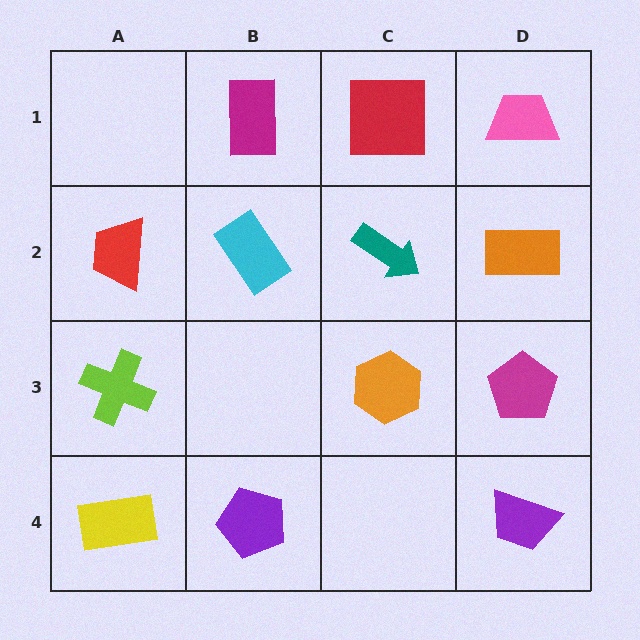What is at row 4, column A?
A yellow rectangle.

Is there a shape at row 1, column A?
No, that cell is empty.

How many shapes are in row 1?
3 shapes.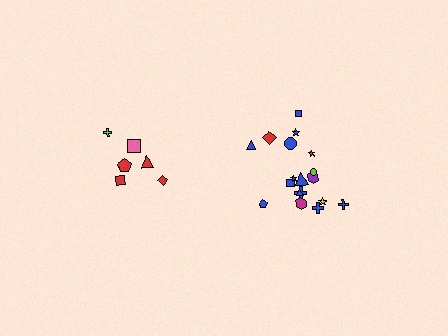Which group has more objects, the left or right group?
The right group.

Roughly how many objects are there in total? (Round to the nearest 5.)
Roughly 25 objects in total.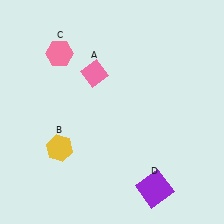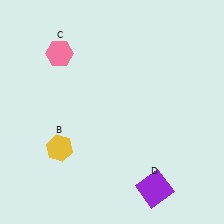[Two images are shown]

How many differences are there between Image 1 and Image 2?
There is 1 difference between the two images.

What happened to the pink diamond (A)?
The pink diamond (A) was removed in Image 2. It was in the top-left area of Image 1.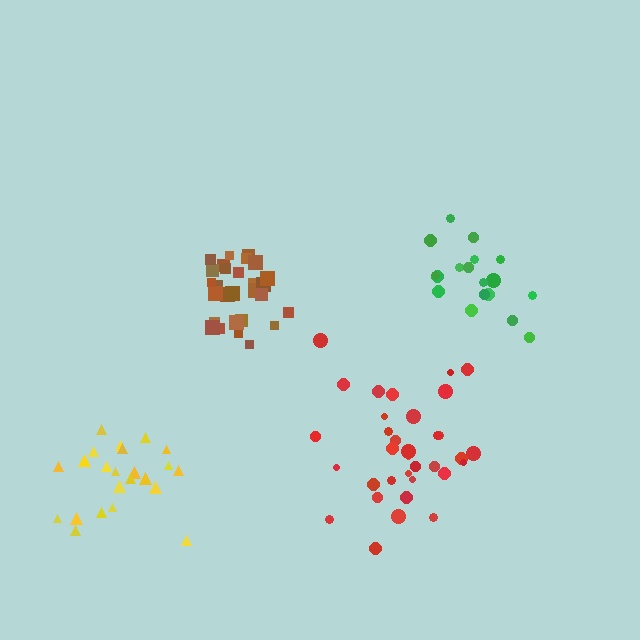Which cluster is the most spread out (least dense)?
Green.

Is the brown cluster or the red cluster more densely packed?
Brown.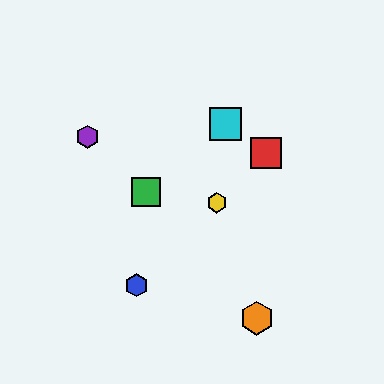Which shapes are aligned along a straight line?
The red square, the blue hexagon, the yellow hexagon are aligned along a straight line.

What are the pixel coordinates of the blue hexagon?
The blue hexagon is at (137, 285).